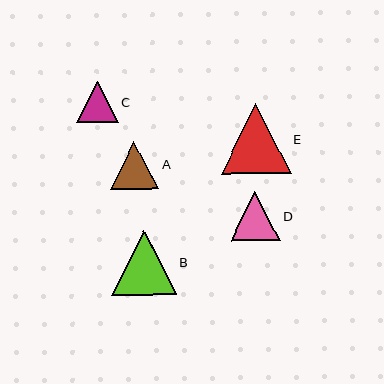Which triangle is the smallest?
Triangle C is the smallest with a size of approximately 41 pixels.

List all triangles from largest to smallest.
From largest to smallest: E, B, D, A, C.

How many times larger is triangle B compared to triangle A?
Triangle B is approximately 1.3 times the size of triangle A.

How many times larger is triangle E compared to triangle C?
Triangle E is approximately 1.7 times the size of triangle C.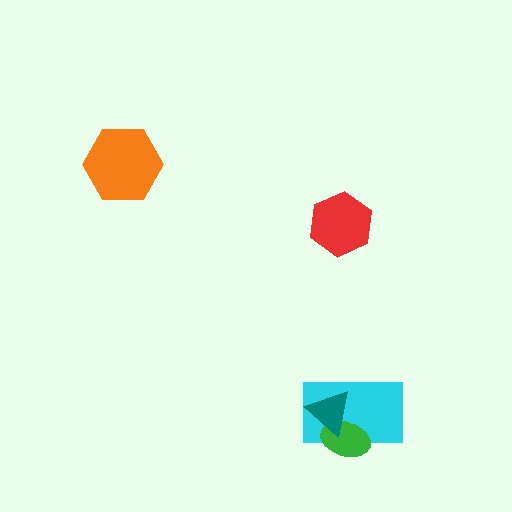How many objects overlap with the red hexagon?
0 objects overlap with the red hexagon.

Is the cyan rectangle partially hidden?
Yes, it is partially covered by another shape.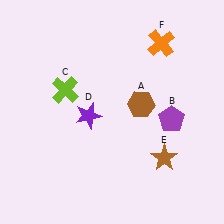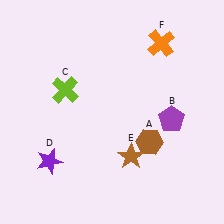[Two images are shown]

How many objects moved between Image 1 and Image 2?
3 objects moved between the two images.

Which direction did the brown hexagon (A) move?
The brown hexagon (A) moved down.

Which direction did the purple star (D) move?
The purple star (D) moved down.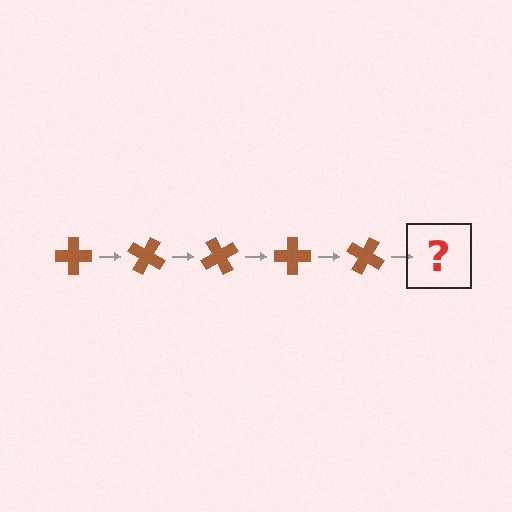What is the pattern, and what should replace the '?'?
The pattern is that the cross rotates 30 degrees each step. The '?' should be a brown cross rotated 150 degrees.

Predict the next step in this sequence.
The next step is a brown cross rotated 150 degrees.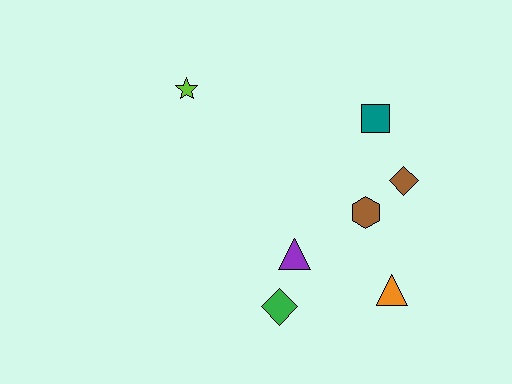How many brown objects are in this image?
There are 2 brown objects.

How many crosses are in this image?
There are no crosses.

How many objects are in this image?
There are 7 objects.